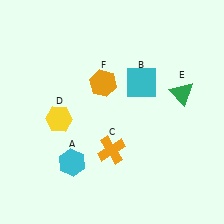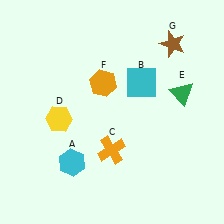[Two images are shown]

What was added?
A brown star (G) was added in Image 2.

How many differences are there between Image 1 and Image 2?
There is 1 difference between the two images.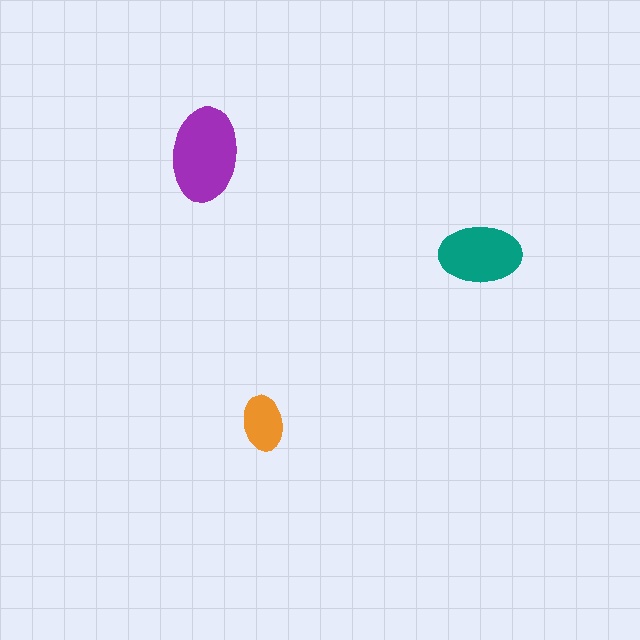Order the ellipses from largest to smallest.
the purple one, the teal one, the orange one.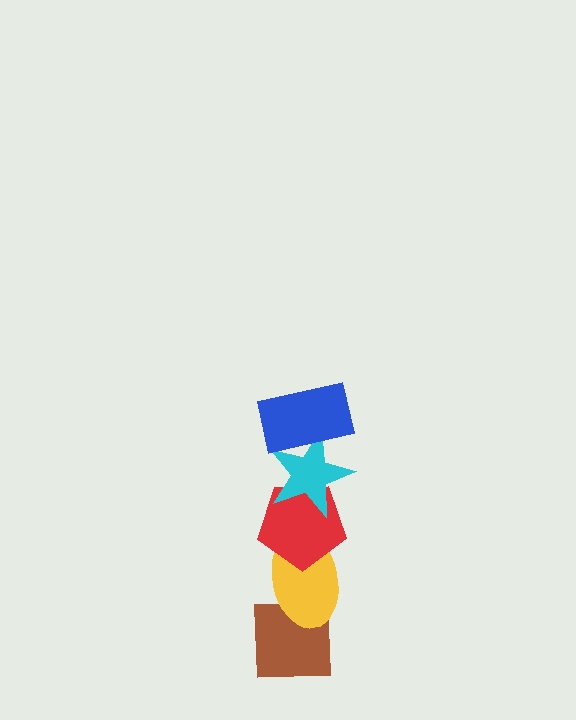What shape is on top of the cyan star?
The blue rectangle is on top of the cyan star.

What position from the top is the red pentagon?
The red pentagon is 3rd from the top.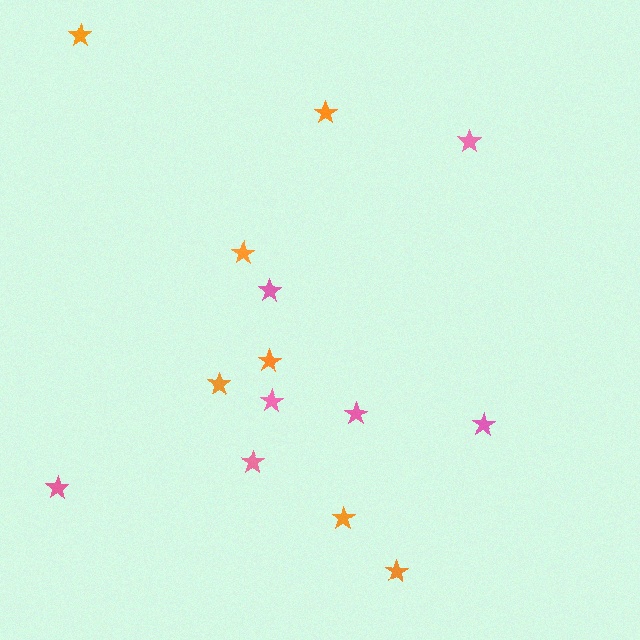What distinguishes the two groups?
There are 2 groups: one group of pink stars (7) and one group of orange stars (7).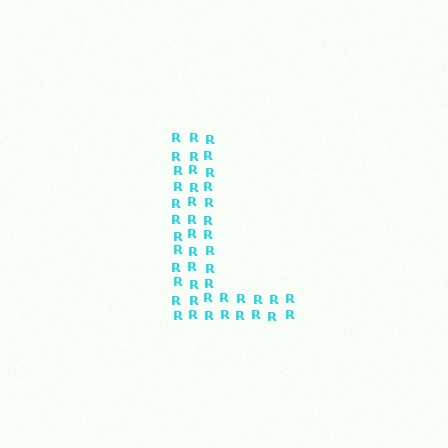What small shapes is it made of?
It is made of small letter R's.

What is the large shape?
The large shape is the letter L.